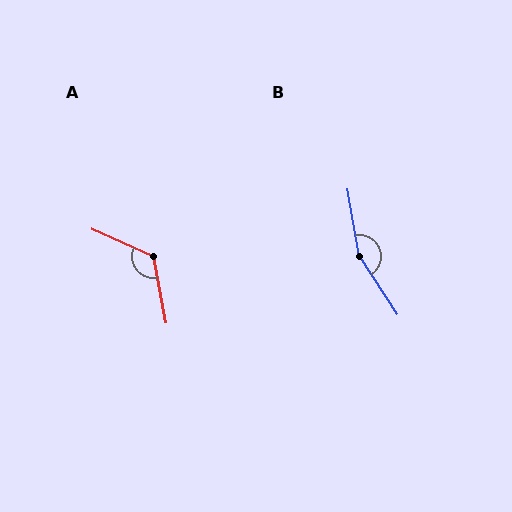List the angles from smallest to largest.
A (125°), B (156°).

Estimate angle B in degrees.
Approximately 156 degrees.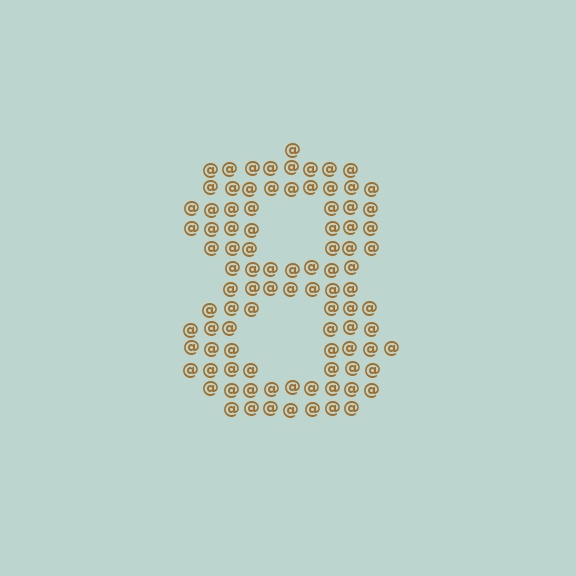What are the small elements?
The small elements are at signs.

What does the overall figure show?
The overall figure shows the digit 8.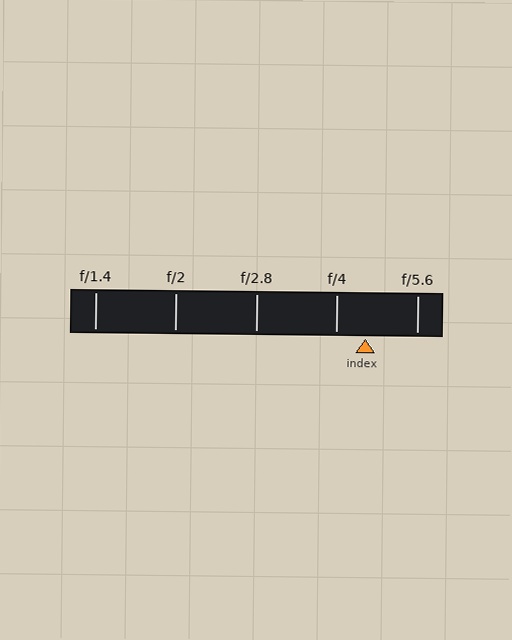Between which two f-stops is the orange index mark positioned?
The index mark is between f/4 and f/5.6.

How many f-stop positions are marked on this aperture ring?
There are 5 f-stop positions marked.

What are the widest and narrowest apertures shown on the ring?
The widest aperture shown is f/1.4 and the narrowest is f/5.6.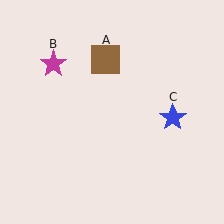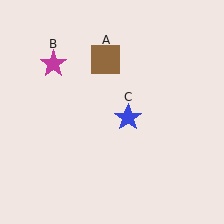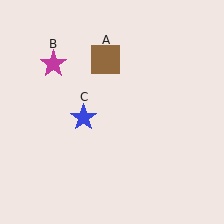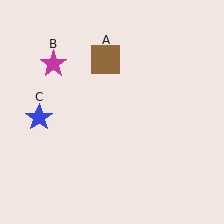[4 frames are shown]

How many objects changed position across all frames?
1 object changed position: blue star (object C).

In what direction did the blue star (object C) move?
The blue star (object C) moved left.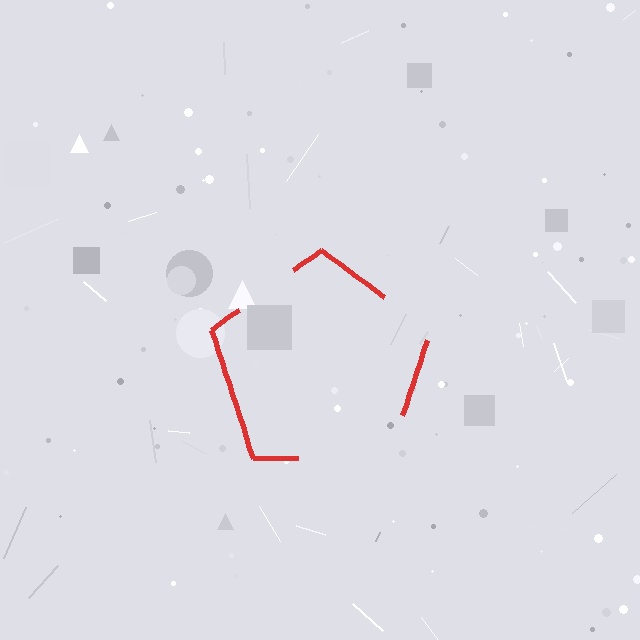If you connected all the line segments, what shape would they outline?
They would outline a pentagon.